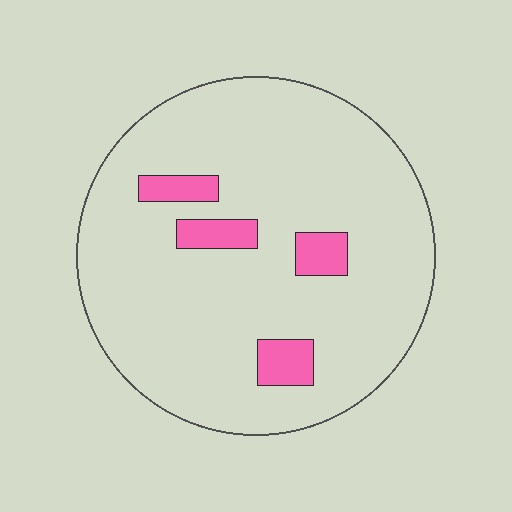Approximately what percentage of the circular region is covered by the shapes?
Approximately 10%.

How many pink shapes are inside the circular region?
4.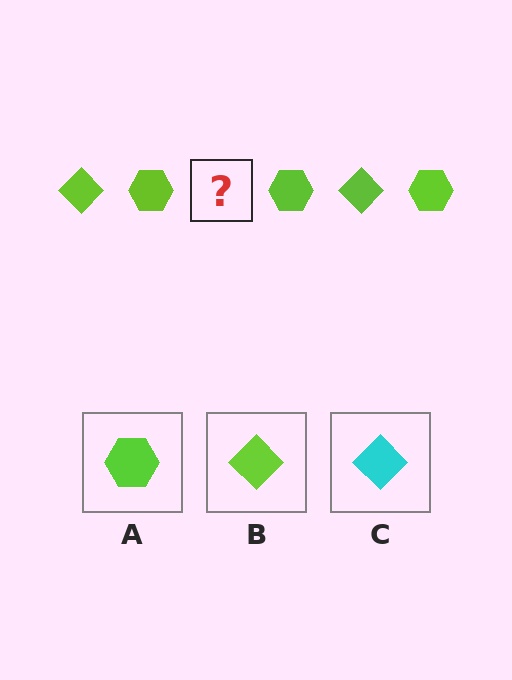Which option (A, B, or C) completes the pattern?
B.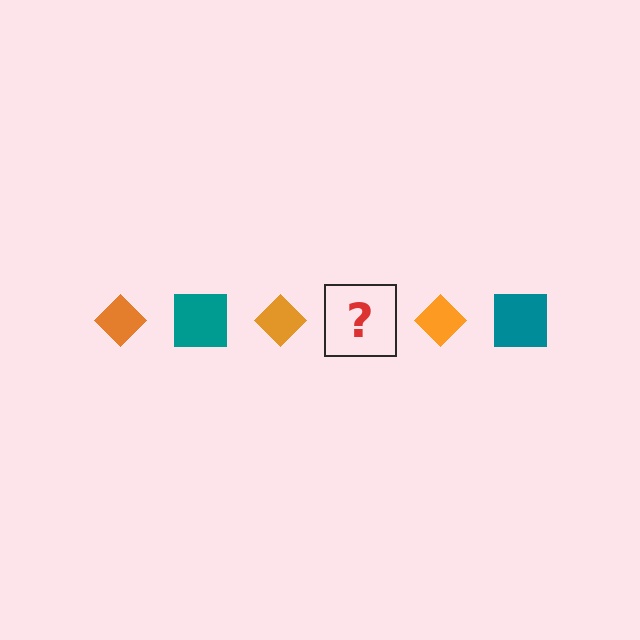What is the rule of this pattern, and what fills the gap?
The rule is that the pattern alternates between orange diamond and teal square. The gap should be filled with a teal square.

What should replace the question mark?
The question mark should be replaced with a teal square.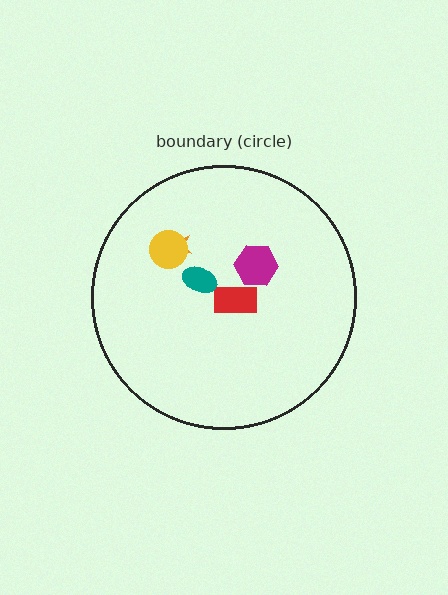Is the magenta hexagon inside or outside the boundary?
Inside.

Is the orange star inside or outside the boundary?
Inside.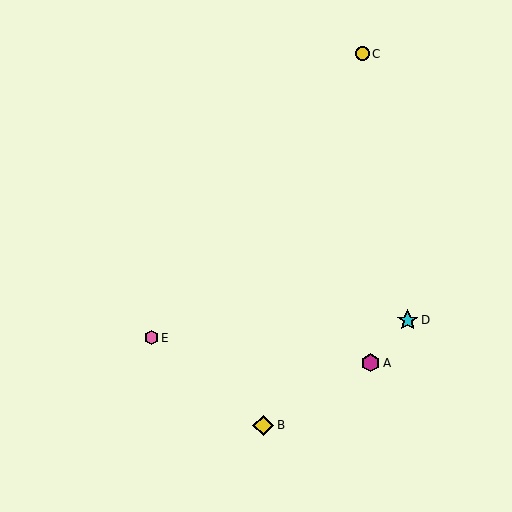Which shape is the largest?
The cyan star (labeled D) is the largest.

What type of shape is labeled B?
Shape B is a yellow diamond.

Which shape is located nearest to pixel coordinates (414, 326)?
The cyan star (labeled D) at (408, 320) is nearest to that location.